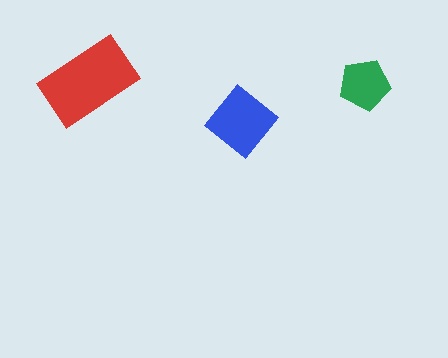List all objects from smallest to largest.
The green pentagon, the blue diamond, the red rectangle.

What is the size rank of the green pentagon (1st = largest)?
3rd.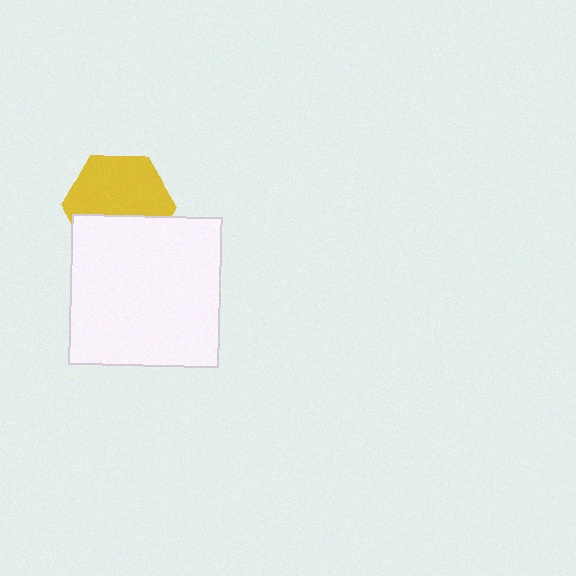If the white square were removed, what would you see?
You would see the complete yellow hexagon.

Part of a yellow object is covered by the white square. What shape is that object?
It is a hexagon.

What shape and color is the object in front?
The object in front is a white square.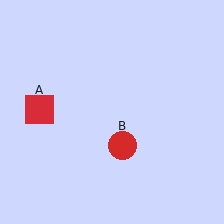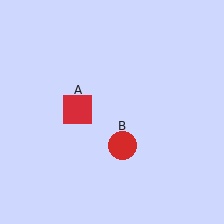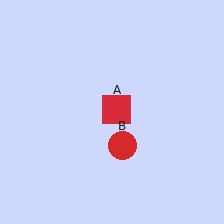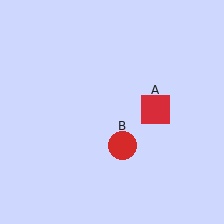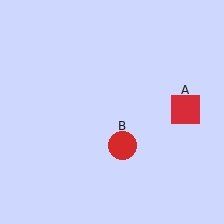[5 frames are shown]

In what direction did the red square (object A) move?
The red square (object A) moved right.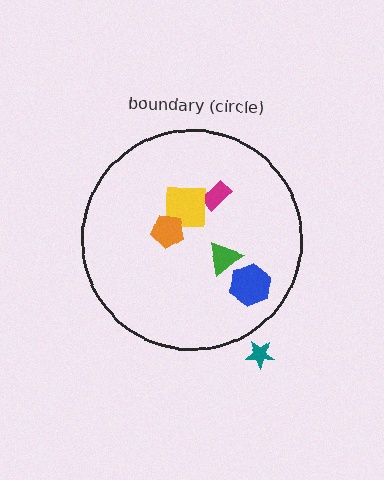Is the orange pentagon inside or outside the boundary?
Inside.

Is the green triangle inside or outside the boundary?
Inside.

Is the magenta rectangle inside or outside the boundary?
Inside.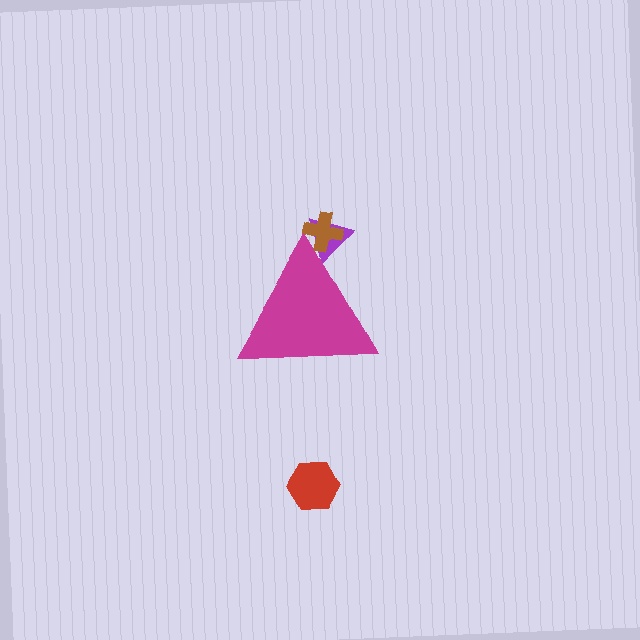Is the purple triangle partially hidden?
Yes, the purple triangle is partially hidden behind the magenta triangle.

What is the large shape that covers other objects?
A magenta triangle.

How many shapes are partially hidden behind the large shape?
2 shapes are partially hidden.